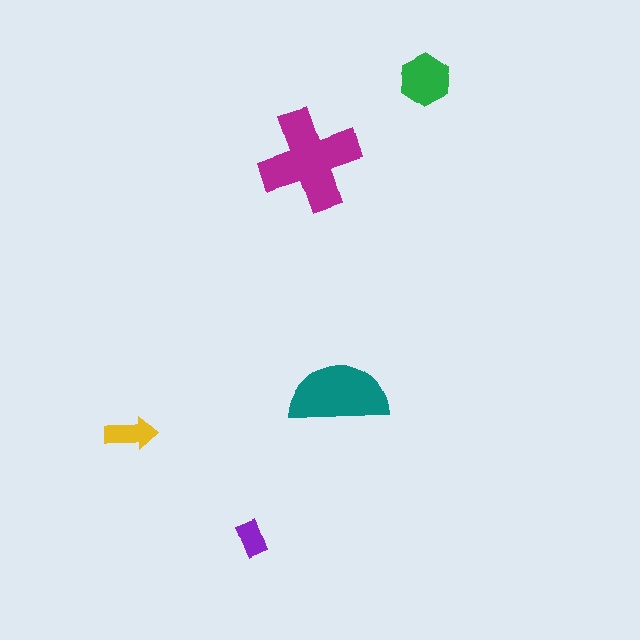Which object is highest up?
The green hexagon is topmost.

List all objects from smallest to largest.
The purple rectangle, the yellow arrow, the green hexagon, the teal semicircle, the magenta cross.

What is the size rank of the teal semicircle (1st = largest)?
2nd.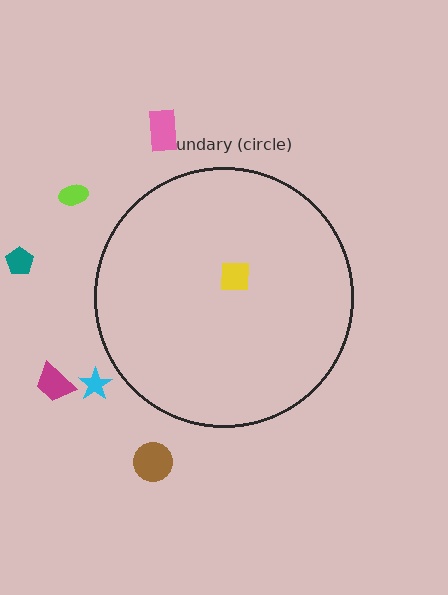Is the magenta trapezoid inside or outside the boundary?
Outside.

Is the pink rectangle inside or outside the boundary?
Outside.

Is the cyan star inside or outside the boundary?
Outside.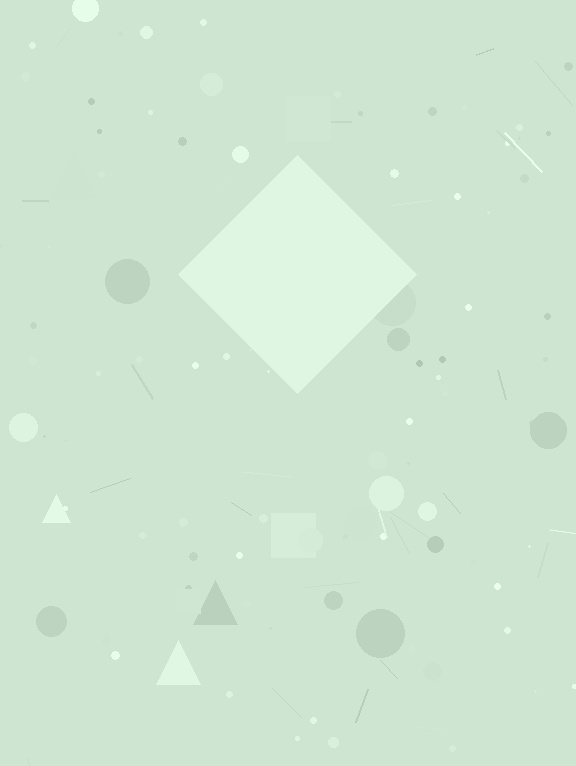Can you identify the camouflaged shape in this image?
The camouflaged shape is a diamond.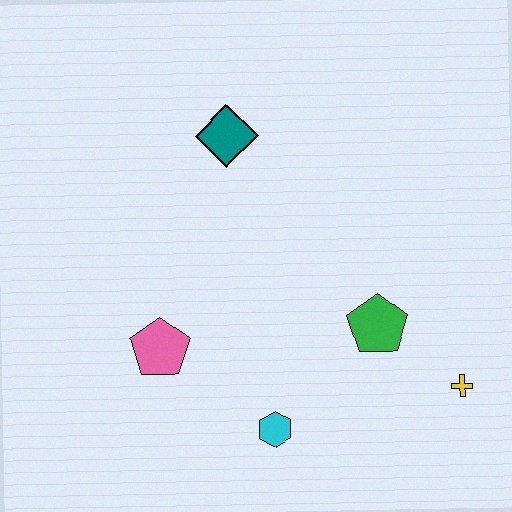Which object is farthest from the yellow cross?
The teal diamond is farthest from the yellow cross.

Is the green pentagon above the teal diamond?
No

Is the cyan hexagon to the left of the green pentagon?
Yes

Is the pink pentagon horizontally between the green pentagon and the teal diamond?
No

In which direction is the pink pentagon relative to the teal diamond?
The pink pentagon is below the teal diamond.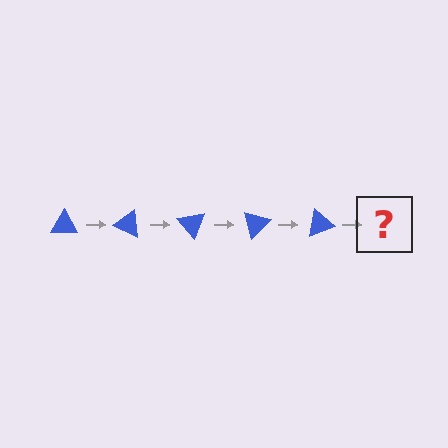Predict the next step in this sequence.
The next step is a blue triangle rotated 125 degrees.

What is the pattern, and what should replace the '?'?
The pattern is that the triangle rotates 25 degrees each step. The '?' should be a blue triangle rotated 125 degrees.